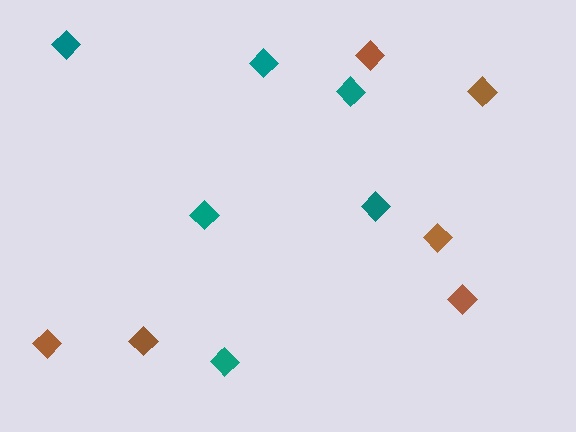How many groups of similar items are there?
There are 2 groups: one group of teal diamonds (6) and one group of brown diamonds (6).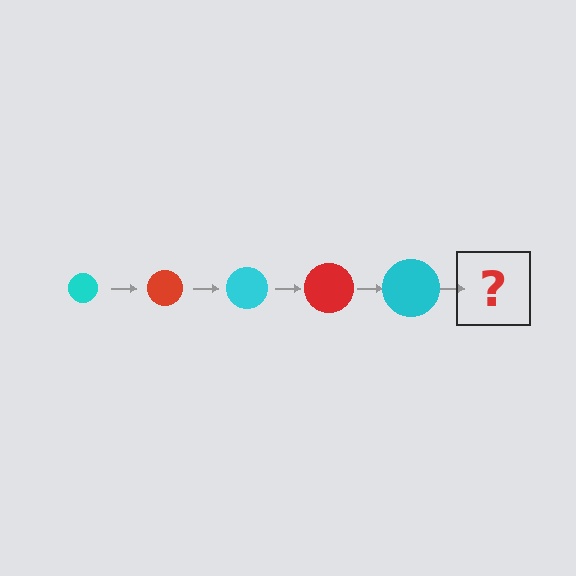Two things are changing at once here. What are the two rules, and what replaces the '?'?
The two rules are that the circle grows larger each step and the color cycles through cyan and red. The '?' should be a red circle, larger than the previous one.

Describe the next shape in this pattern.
It should be a red circle, larger than the previous one.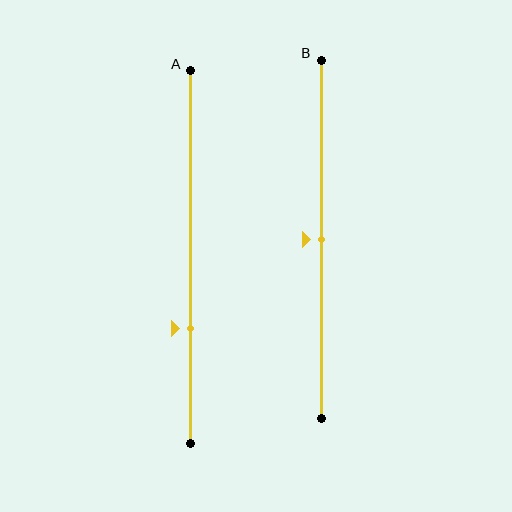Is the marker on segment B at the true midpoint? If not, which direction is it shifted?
Yes, the marker on segment B is at the true midpoint.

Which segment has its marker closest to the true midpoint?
Segment B has its marker closest to the true midpoint.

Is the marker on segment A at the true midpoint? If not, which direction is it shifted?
No, the marker on segment A is shifted downward by about 19% of the segment length.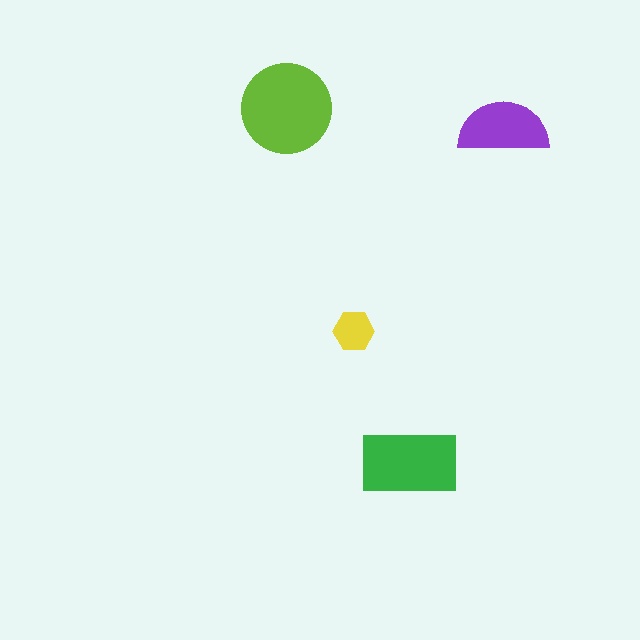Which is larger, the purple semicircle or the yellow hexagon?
The purple semicircle.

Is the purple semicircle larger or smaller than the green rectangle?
Smaller.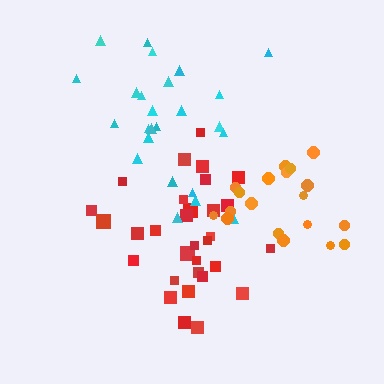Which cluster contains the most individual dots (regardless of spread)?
Red (31).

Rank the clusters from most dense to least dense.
red, orange, cyan.